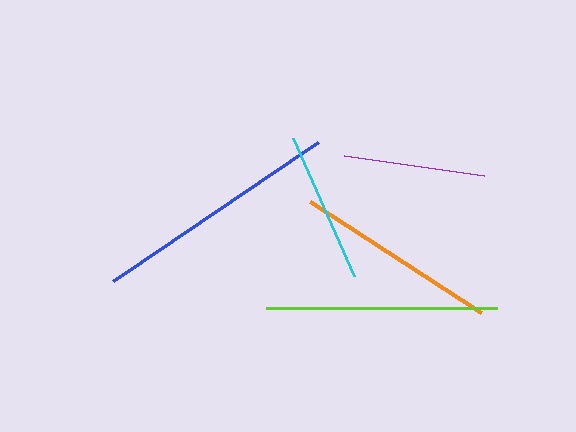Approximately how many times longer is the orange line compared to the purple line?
The orange line is approximately 1.4 times the length of the purple line.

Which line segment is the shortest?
The purple line is the shortest at approximately 141 pixels.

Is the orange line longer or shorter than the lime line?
The lime line is longer than the orange line.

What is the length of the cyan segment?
The cyan segment is approximately 152 pixels long.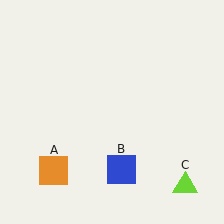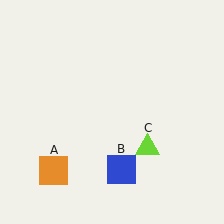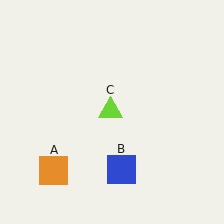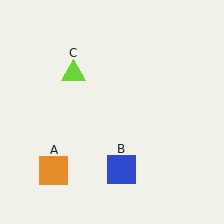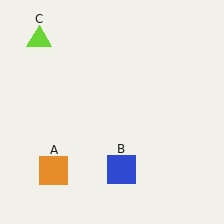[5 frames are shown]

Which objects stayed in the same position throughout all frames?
Orange square (object A) and blue square (object B) remained stationary.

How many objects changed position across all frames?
1 object changed position: lime triangle (object C).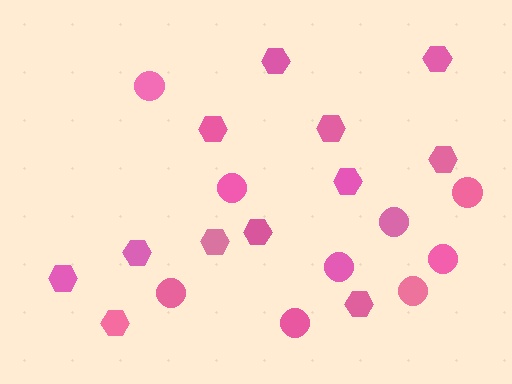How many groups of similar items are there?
There are 2 groups: one group of hexagons (12) and one group of circles (9).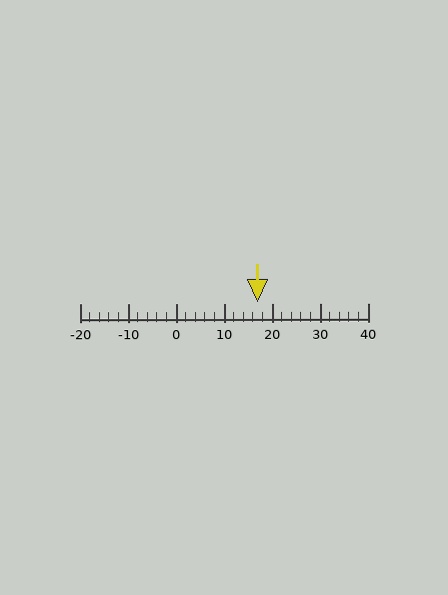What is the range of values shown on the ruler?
The ruler shows values from -20 to 40.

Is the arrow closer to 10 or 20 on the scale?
The arrow is closer to 20.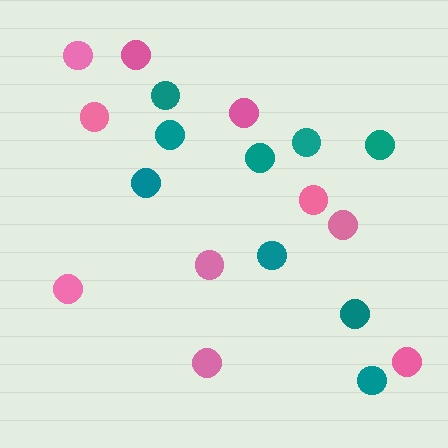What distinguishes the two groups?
There are 2 groups: one group of pink circles (10) and one group of teal circles (9).